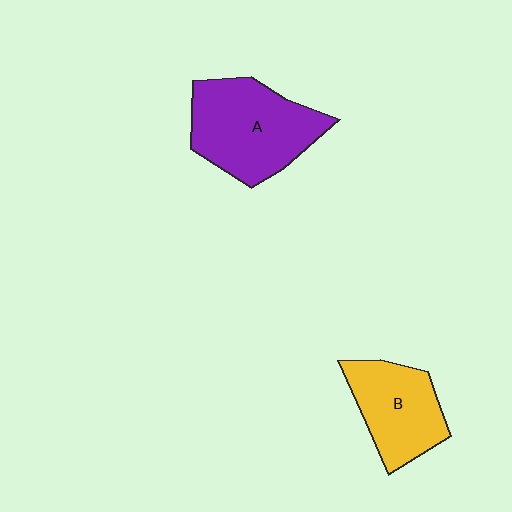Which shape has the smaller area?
Shape B (yellow).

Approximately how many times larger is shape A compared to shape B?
Approximately 1.4 times.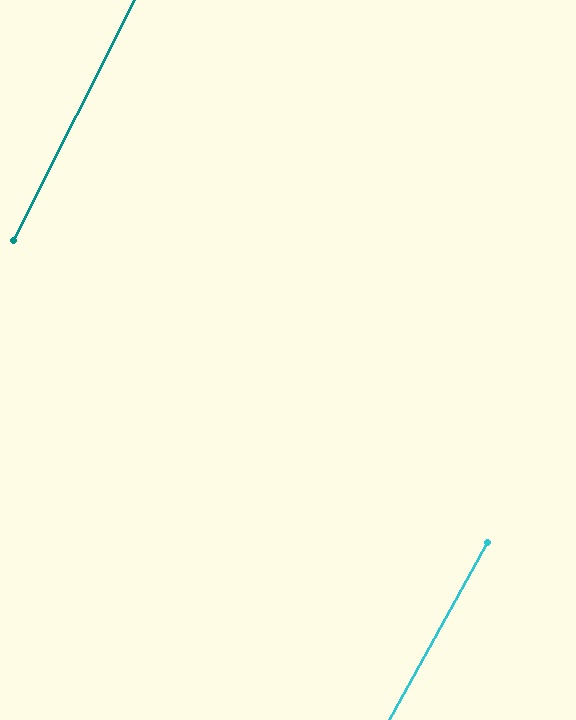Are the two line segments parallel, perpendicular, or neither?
Parallel — their directions differ by only 2.0°.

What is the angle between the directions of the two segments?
Approximately 2 degrees.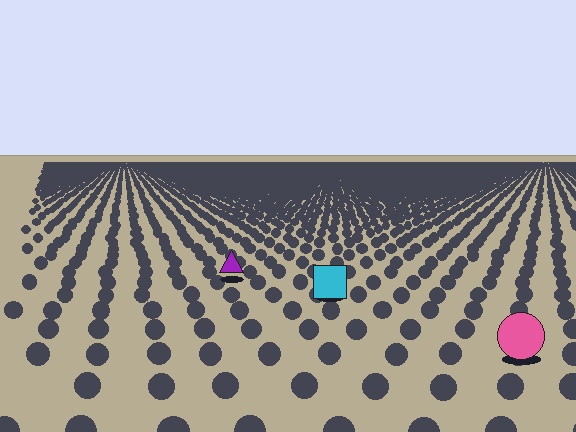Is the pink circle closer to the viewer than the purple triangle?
Yes. The pink circle is closer — you can tell from the texture gradient: the ground texture is coarser near it.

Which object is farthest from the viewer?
The purple triangle is farthest from the viewer. It appears smaller and the ground texture around it is denser.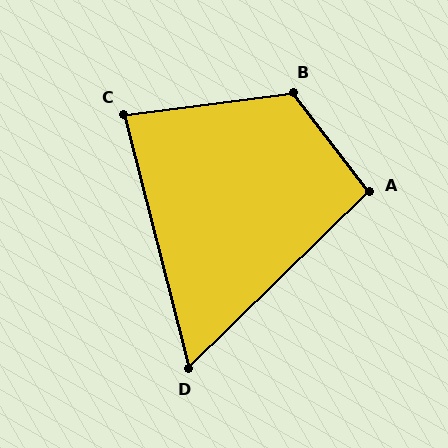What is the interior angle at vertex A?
Approximately 97 degrees (obtuse).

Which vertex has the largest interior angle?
B, at approximately 120 degrees.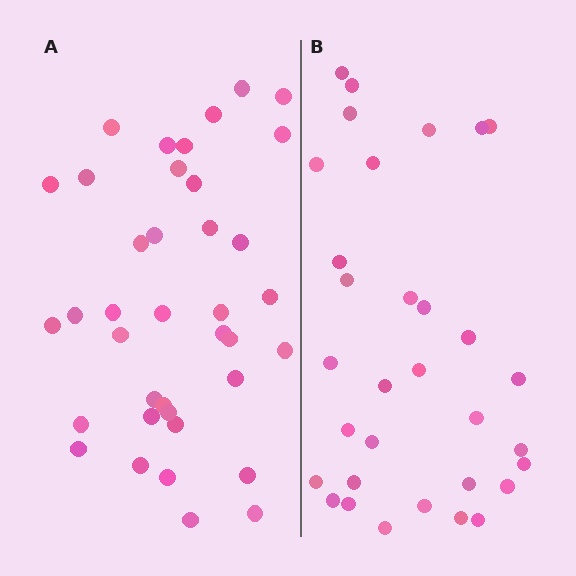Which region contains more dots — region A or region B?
Region A (the left region) has more dots.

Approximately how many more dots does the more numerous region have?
Region A has about 6 more dots than region B.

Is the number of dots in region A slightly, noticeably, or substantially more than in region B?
Region A has only slightly more — the two regions are fairly close. The ratio is roughly 1.2 to 1.